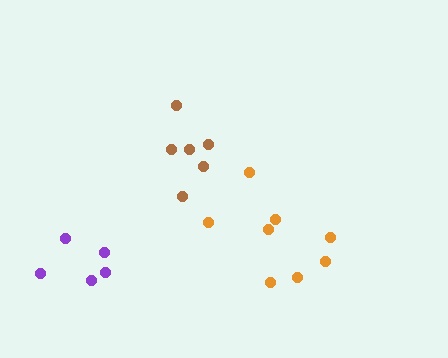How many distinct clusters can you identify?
There are 3 distinct clusters.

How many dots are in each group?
Group 1: 6 dots, Group 2: 8 dots, Group 3: 5 dots (19 total).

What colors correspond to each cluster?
The clusters are colored: brown, orange, purple.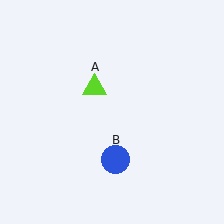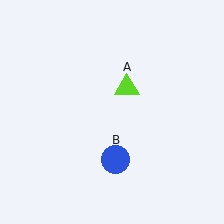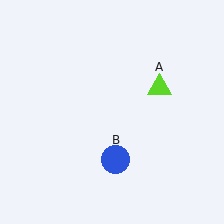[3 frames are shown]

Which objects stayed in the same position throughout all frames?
Blue circle (object B) remained stationary.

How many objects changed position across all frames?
1 object changed position: lime triangle (object A).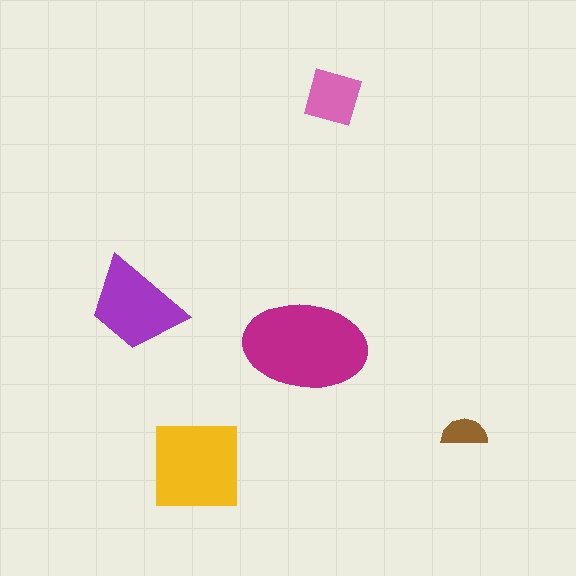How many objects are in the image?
There are 5 objects in the image.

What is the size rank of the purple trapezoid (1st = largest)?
3rd.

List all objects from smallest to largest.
The brown semicircle, the pink diamond, the purple trapezoid, the yellow square, the magenta ellipse.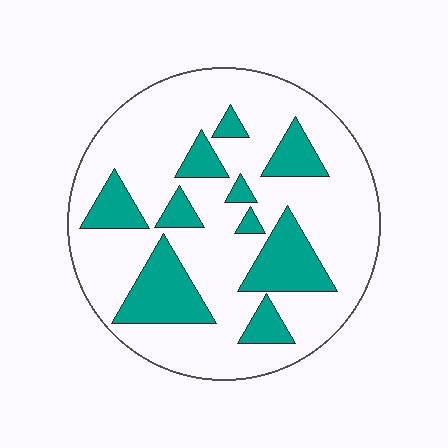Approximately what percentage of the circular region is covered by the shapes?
Approximately 25%.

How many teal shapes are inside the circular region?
10.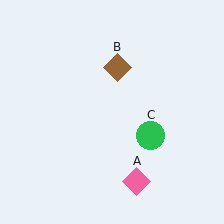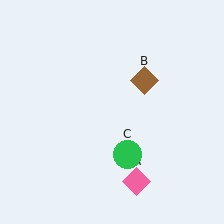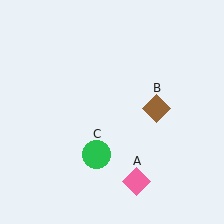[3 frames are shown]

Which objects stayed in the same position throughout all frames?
Pink diamond (object A) remained stationary.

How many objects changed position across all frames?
2 objects changed position: brown diamond (object B), green circle (object C).